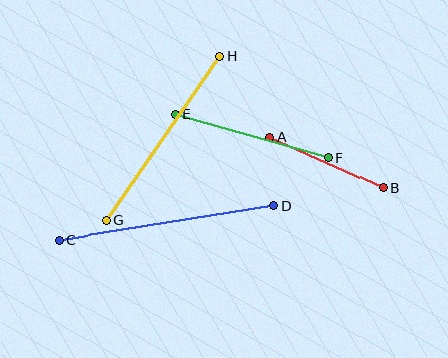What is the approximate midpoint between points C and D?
The midpoint is at approximately (167, 223) pixels.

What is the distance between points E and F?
The distance is approximately 159 pixels.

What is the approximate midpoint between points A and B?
The midpoint is at approximately (326, 163) pixels.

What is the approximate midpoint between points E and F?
The midpoint is at approximately (252, 136) pixels.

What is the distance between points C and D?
The distance is approximately 217 pixels.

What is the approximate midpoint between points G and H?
The midpoint is at approximately (163, 139) pixels.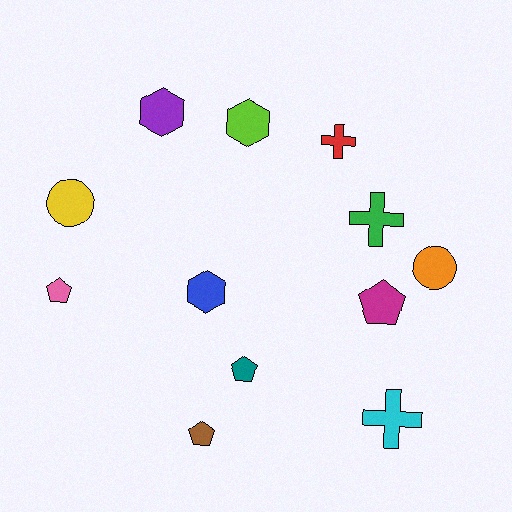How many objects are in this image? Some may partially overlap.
There are 12 objects.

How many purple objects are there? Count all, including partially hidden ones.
There is 1 purple object.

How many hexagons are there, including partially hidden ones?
There are 3 hexagons.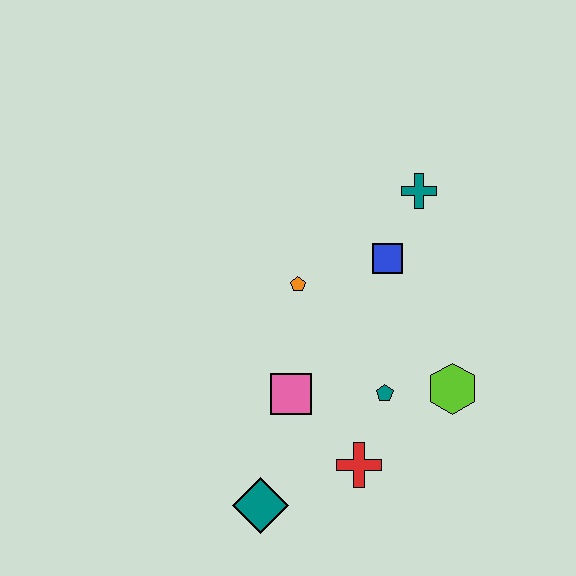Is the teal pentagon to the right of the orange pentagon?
Yes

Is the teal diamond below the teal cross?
Yes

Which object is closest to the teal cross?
The blue square is closest to the teal cross.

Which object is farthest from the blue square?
The teal diamond is farthest from the blue square.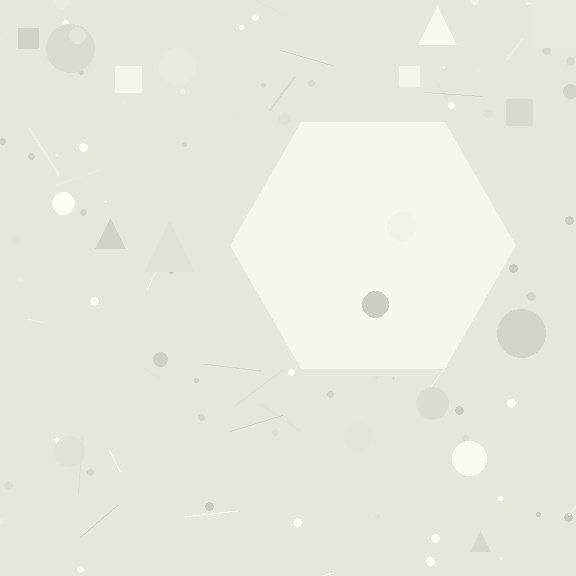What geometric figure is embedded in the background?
A hexagon is embedded in the background.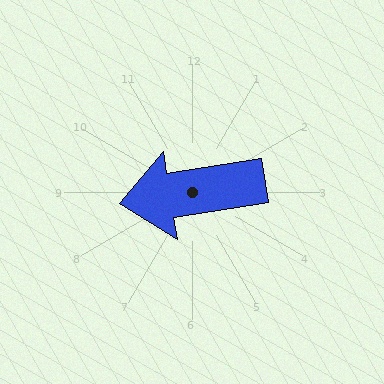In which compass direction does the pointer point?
West.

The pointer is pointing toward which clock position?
Roughly 9 o'clock.